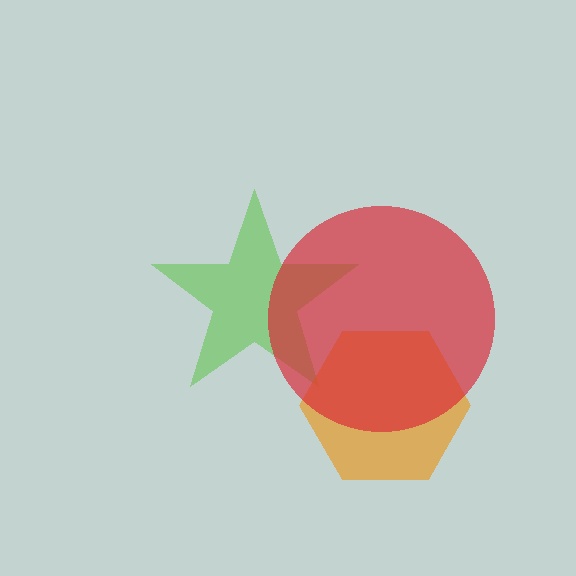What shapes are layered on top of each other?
The layered shapes are: a lime star, an orange hexagon, a red circle.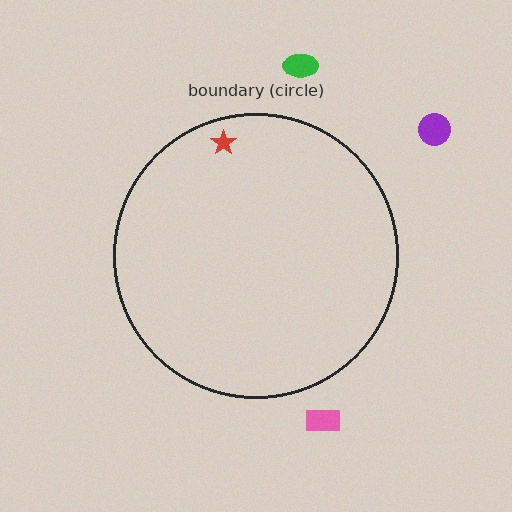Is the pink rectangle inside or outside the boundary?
Outside.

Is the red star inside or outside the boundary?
Inside.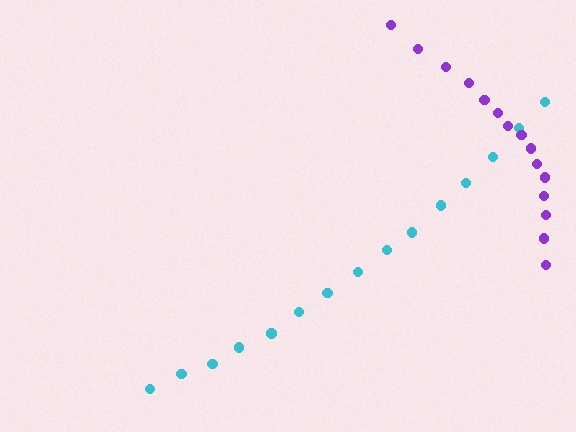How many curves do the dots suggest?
There are 2 distinct paths.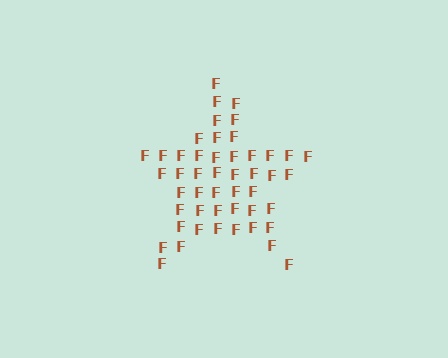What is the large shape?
The large shape is a star.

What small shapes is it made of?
It is made of small letter F's.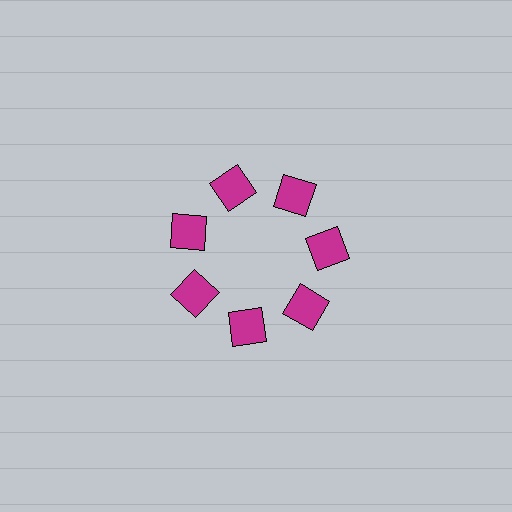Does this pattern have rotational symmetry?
Yes, this pattern has 7-fold rotational symmetry. It looks the same after rotating 51 degrees around the center.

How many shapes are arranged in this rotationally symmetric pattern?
There are 7 shapes, arranged in 7 groups of 1.